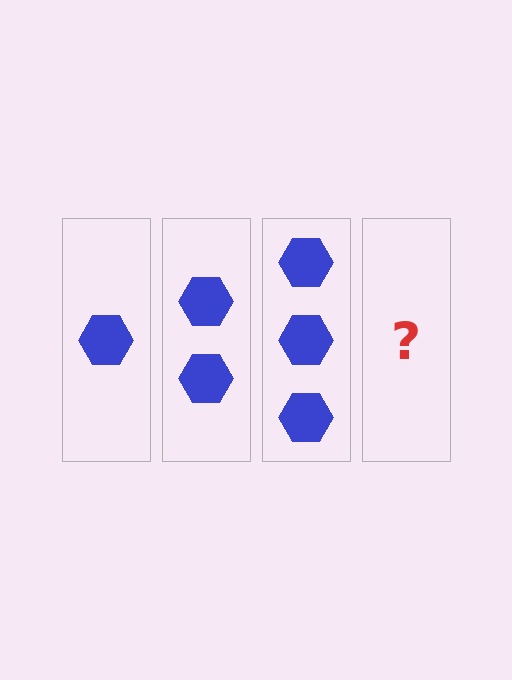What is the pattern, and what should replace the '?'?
The pattern is that each step adds one more hexagon. The '?' should be 4 hexagons.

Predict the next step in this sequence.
The next step is 4 hexagons.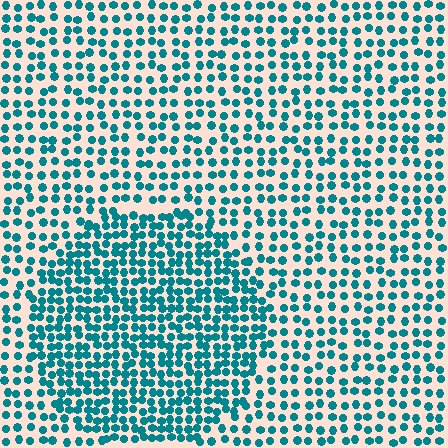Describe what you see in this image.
The image contains small teal elements arranged at two different densities. A circle-shaped region is visible where the elements are more densely packed than the surrounding area.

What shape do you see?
I see a circle.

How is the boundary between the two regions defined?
The boundary is defined by a change in element density (approximately 1.7x ratio). All elements are the same color, size, and shape.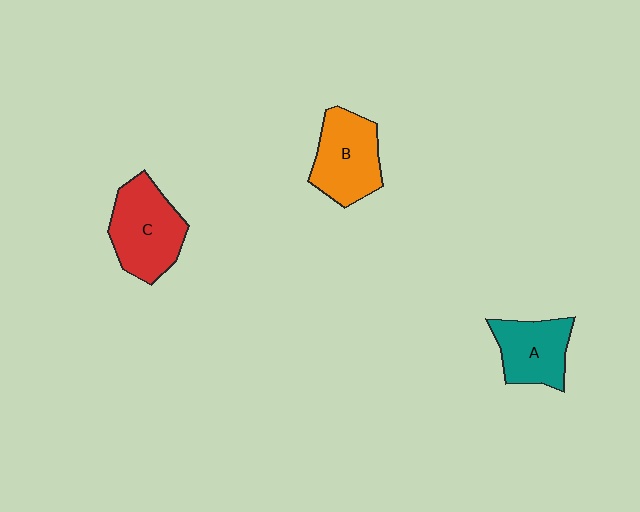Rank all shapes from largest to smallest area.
From largest to smallest: C (red), B (orange), A (teal).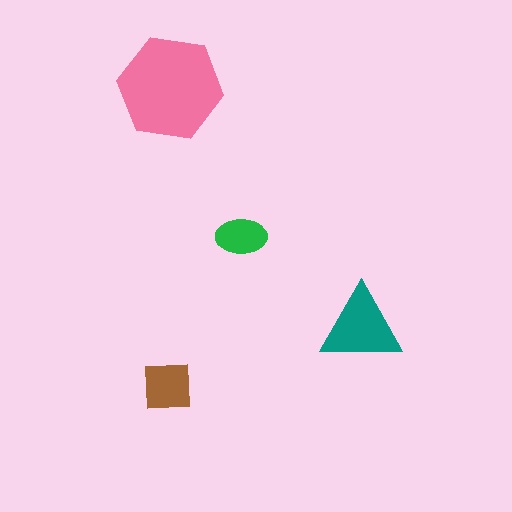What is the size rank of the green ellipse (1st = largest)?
4th.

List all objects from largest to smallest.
The pink hexagon, the teal triangle, the brown square, the green ellipse.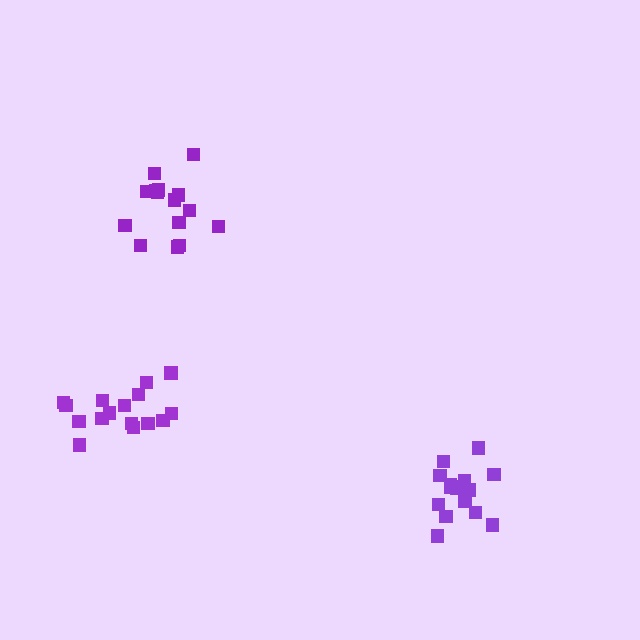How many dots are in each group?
Group 1: 16 dots, Group 2: 16 dots, Group 3: 15 dots (47 total).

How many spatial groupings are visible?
There are 3 spatial groupings.